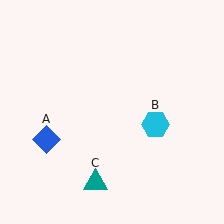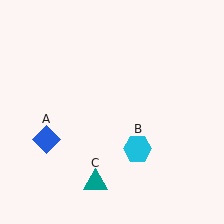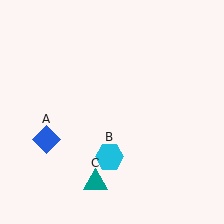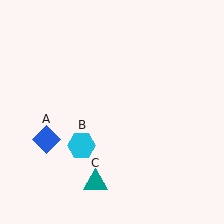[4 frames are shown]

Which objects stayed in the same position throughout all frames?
Blue diamond (object A) and teal triangle (object C) remained stationary.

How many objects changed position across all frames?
1 object changed position: cyan hexagon (object B).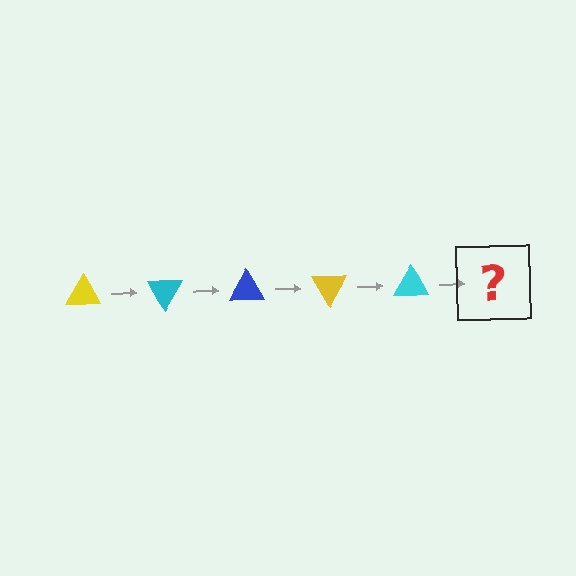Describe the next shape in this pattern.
It should be a blue triangle, rotated 300 degrees from the start.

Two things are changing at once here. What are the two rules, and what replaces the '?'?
The two rules are that it rotates 60 degrees each step and the color cycles through yellow, cyan, and blue. The '?' should be a blue triangle, rotated 300 degrees from the start.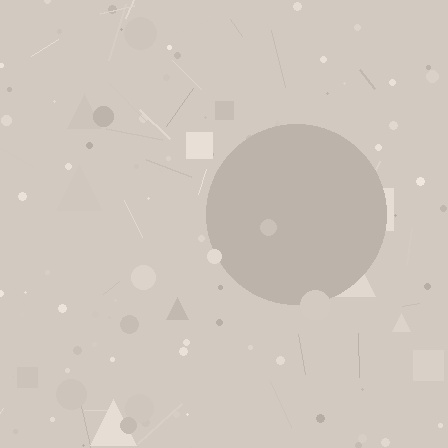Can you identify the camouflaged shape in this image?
The camouflaged shape is a circle.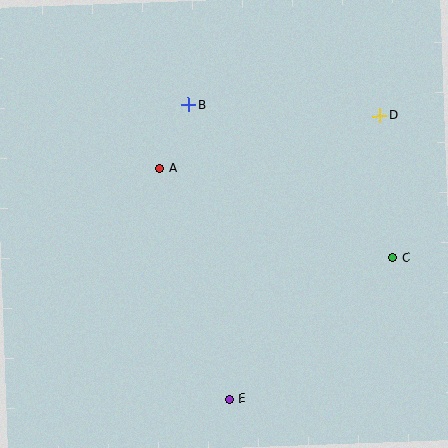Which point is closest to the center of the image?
Point A at (160, 169) is closest to the center.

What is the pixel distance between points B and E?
The distance between B and E is 297 pixels.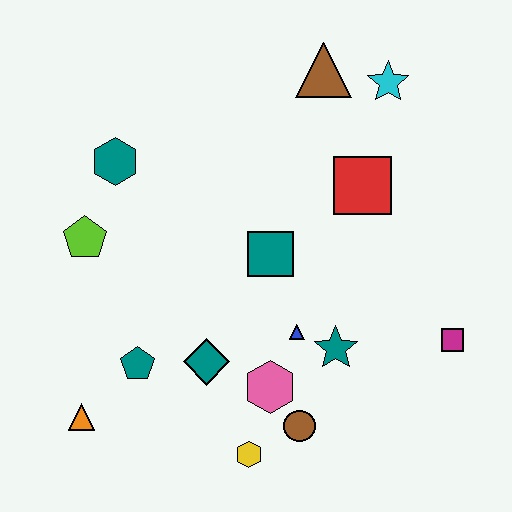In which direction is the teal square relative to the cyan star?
The teal square is below the cyan star.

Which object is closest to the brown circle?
The pink hexagon is closest to the brown circle.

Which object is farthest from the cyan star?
The orange triangle is farthest from the cyan star.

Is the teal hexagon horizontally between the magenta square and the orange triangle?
Yes